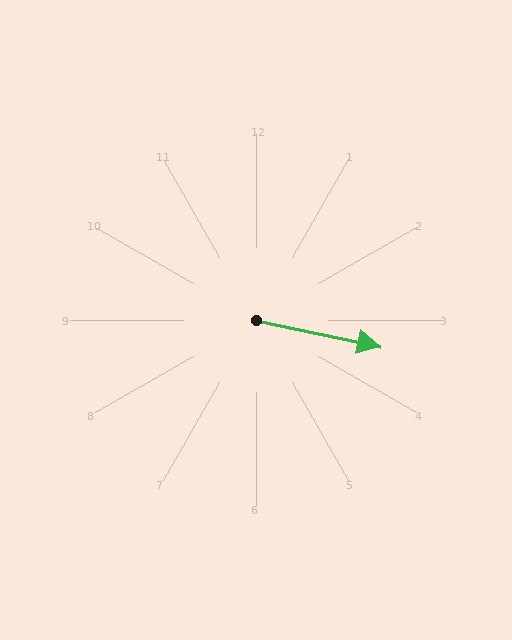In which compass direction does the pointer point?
East.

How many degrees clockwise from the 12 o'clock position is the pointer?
Approximately 102 degrees.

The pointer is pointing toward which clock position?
Roughly 3 o'clock.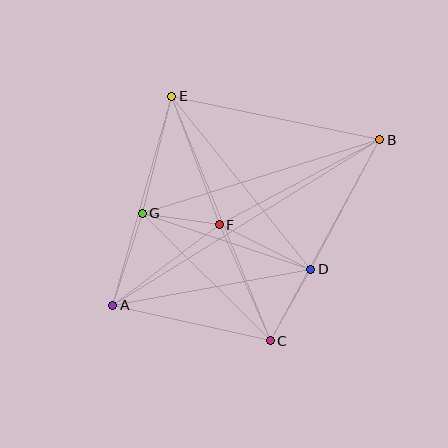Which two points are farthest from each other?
Points A and B are farthest from each other.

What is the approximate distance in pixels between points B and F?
The distance between B and F is approximately 182 pixels.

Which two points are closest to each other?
Points F and G are closest to each other.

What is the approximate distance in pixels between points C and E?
The distance between C and E is approximately 264 pixels.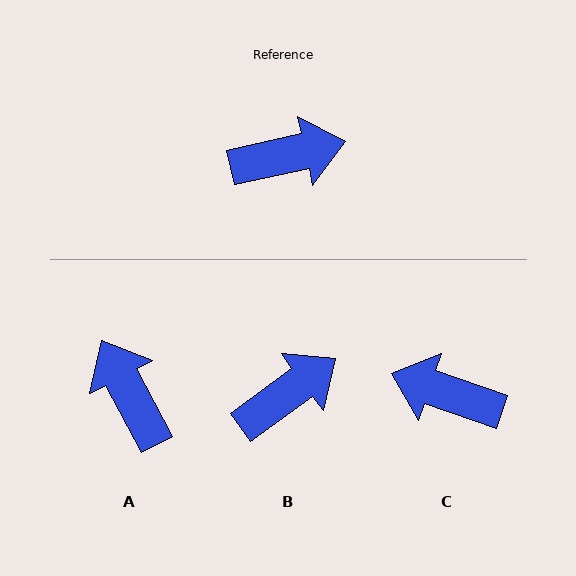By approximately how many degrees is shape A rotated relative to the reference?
Approximately 105 degrees counter-clockwise.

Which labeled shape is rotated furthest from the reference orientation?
C, about 148 degrees away.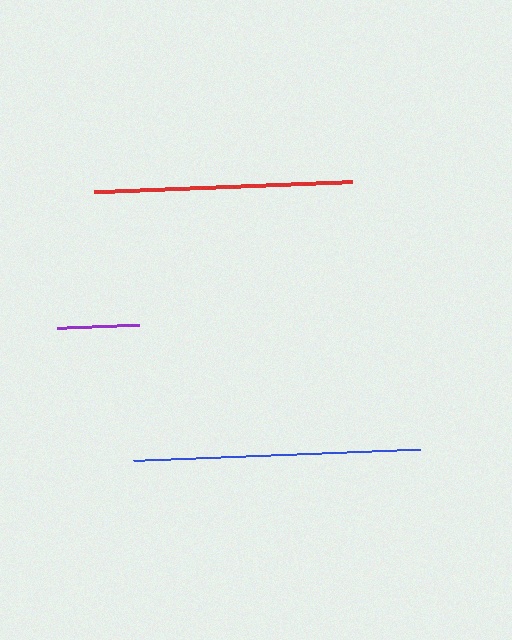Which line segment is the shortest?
The purple line is the shortest at approximately 81 pixels.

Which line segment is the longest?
The blue line is the longest at approximately 286 pixels.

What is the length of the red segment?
The red segment is approximately 258 pixels long.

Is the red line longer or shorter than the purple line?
The red line is longer than the purple line.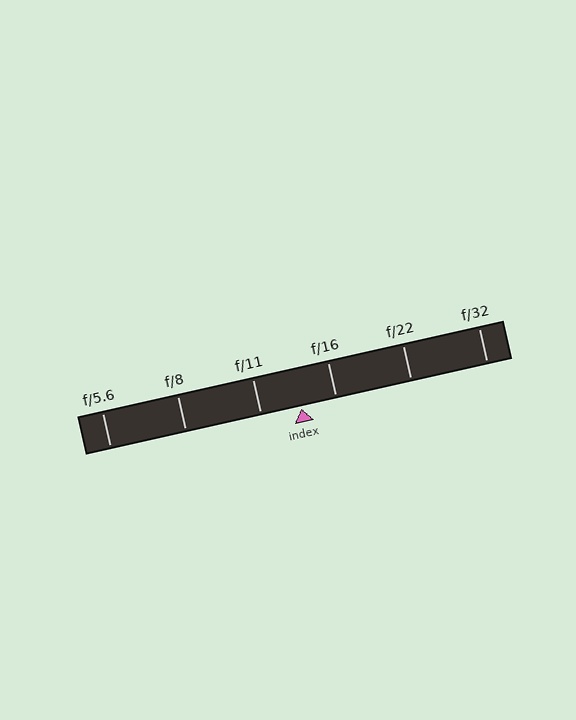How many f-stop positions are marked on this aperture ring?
There are 6 f-stop positions marked.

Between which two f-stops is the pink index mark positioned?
The index mark is between f/11 and f/16.